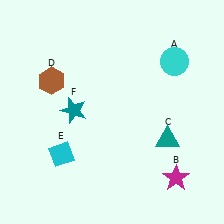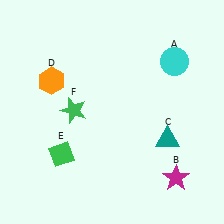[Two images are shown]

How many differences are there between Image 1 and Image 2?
There are 3 differences between the two images.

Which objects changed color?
D changed from brown to orange. E changed from cyan to green. F changed from teal to green.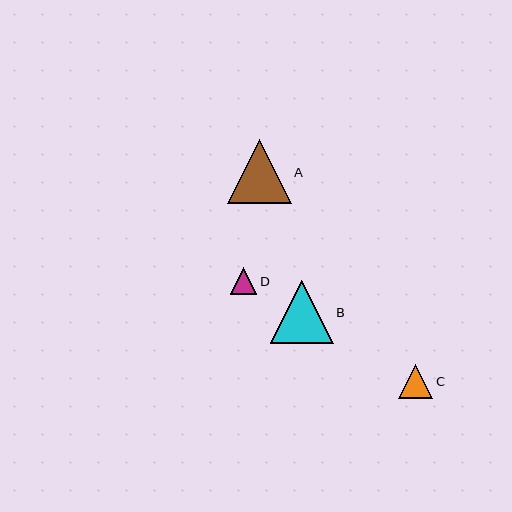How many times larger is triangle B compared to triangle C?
Triangle B is approximately 1.8 times the size of triangle C.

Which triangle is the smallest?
Triangle D is the smallest with a size of approximately 27 pixels.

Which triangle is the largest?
Triangle A is the largest with a size of approximately 64 pixels.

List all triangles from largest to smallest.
From largest to smallest: A, B, C, D.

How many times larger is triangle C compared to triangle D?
Triangle C is approximately 1.3 times the size of triangle D.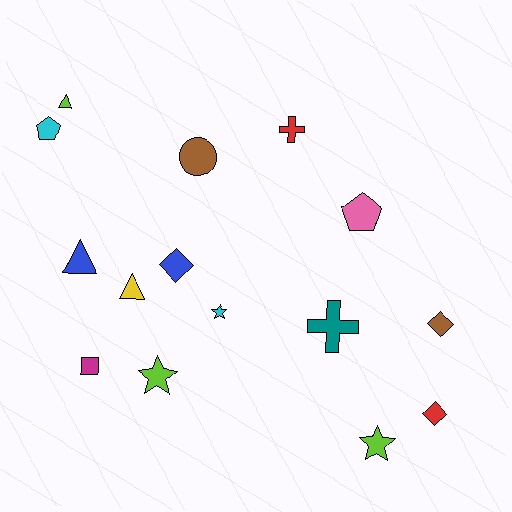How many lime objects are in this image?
There are 3 lime objects.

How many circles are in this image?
There is 1 circle.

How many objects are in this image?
There are 15 objects.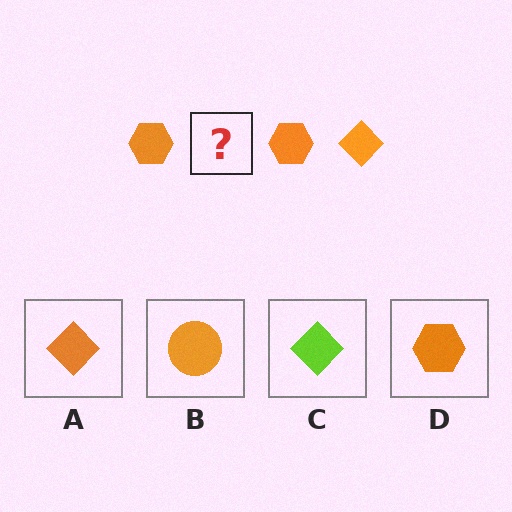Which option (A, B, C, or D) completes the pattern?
A.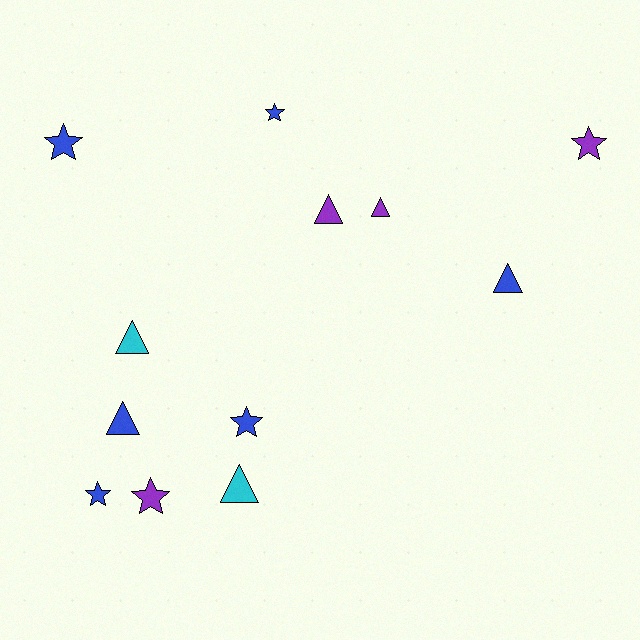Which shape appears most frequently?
Star, with 6 objects.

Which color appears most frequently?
Blue, with 6 objects.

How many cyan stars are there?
There are no cyan stars.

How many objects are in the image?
There are 12 objects.